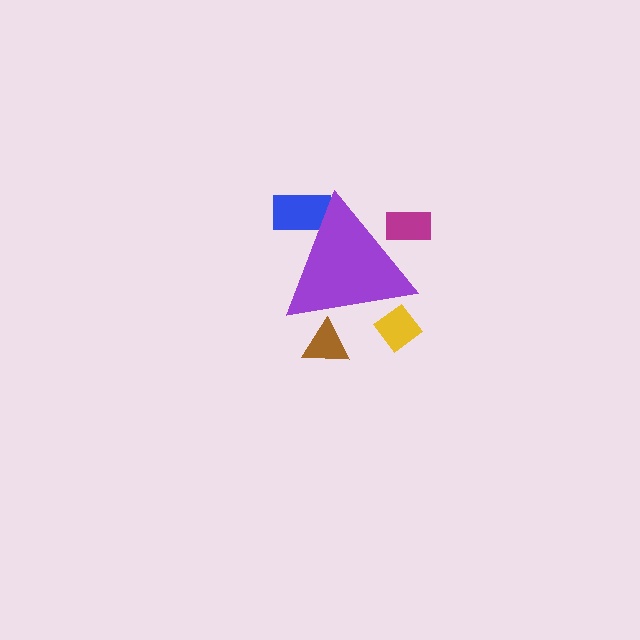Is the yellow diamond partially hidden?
Yes, the yellow diamond is partially hidden behind the purple triangle.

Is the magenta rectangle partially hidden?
Yes, the magenta rectangle is partially hidden behind the purple triangle.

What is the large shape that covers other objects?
A purple triangle.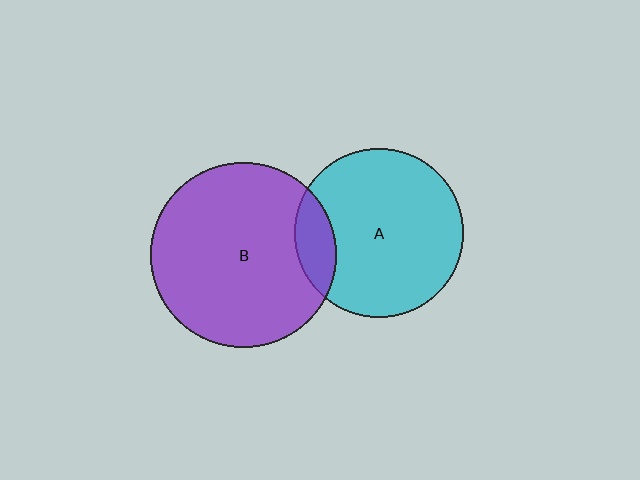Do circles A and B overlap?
Yes.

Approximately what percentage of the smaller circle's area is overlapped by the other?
Approximately 15%.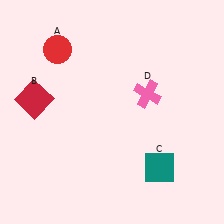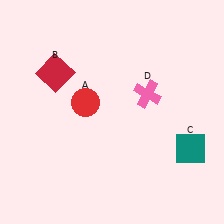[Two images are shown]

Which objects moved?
The objects that moved are: the red circle (A), the red square (B), the teal square (C).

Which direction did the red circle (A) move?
The red circle (A) moved down.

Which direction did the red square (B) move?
The red square (B) moved up.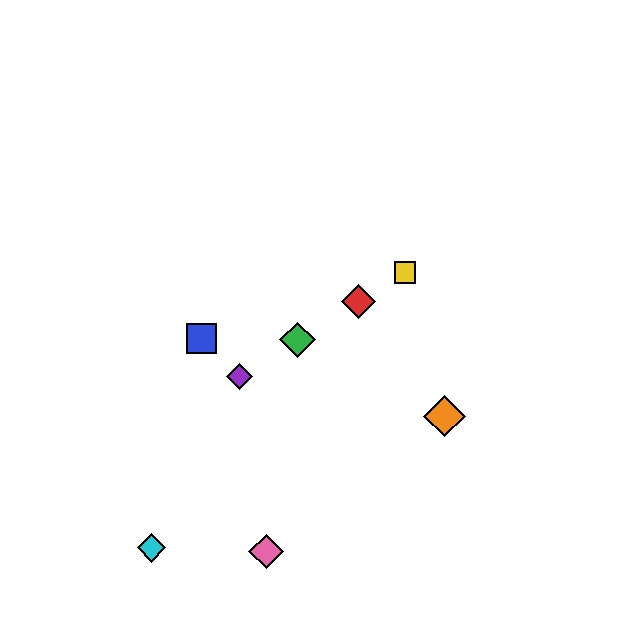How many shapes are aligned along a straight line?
4 shapes (the red diamond, the green diamond, the yellow square, the purple diamond) are aligned along a straight line.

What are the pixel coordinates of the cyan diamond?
The cyan diamond is at (151, 548).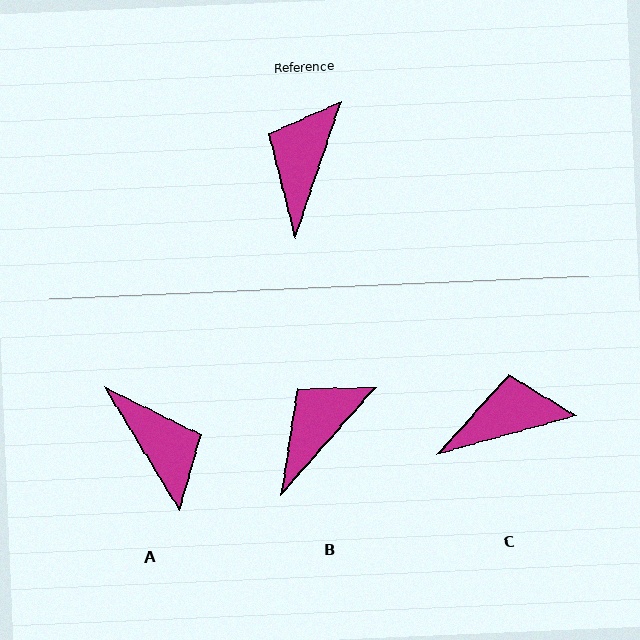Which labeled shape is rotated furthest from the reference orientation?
A, about 130 degrees away.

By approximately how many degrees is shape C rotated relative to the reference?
Approximately 56 degrees clockwise.